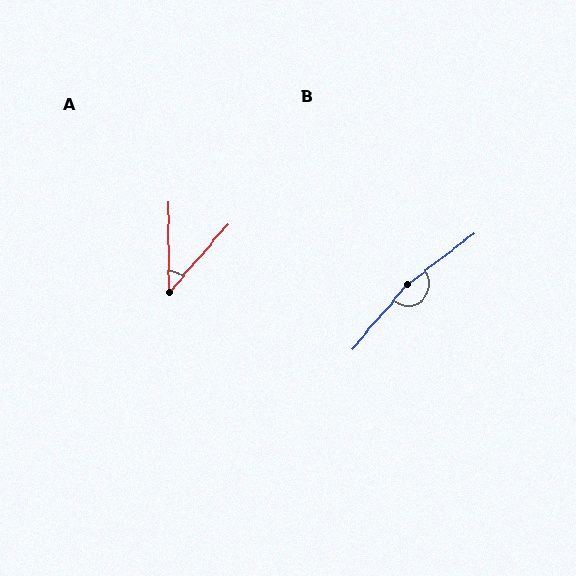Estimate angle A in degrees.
Approximately 41 degrees.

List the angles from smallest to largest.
A (41°), B (168°).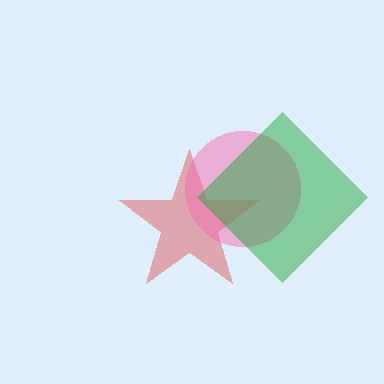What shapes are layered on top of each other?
The layered shapes are: a red star, a pink circle, a green diamond.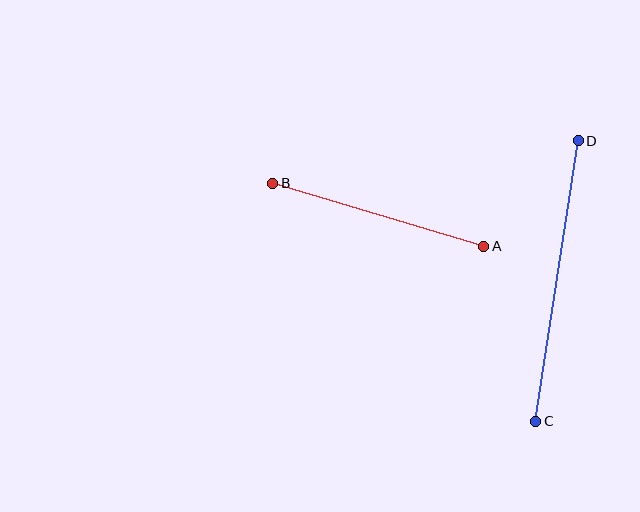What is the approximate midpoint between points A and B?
The midpoint is at approximately (378, 215) pixels.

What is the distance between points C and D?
The distance is approximately 283 pixels.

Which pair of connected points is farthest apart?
Points C and D are farthest apart.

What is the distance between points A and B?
The distance is approximately 220 pixels.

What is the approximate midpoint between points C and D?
The midpoint is at approximately (557, 281) pixels.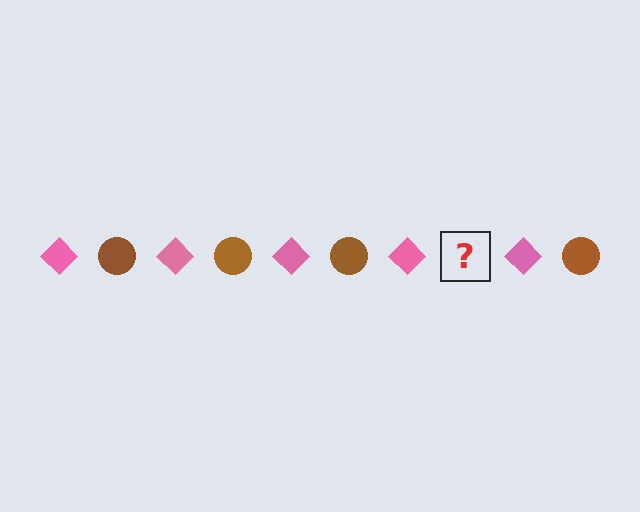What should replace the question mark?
The question mark should be replaced with a brown circle.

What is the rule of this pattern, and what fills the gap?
The rule is that the pattern alternates between pink diamond and brown circle. The gap should be filled with a brown circle.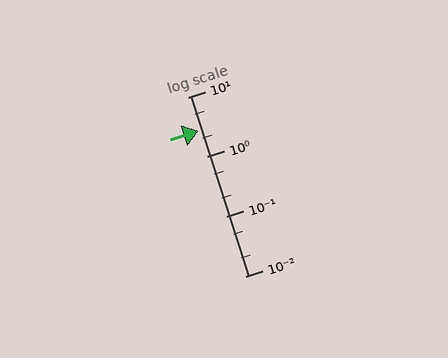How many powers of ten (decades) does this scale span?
The scale spans 3 decades, from 0.01 to 10.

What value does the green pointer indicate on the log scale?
The pointer indicates approximately 2.7.